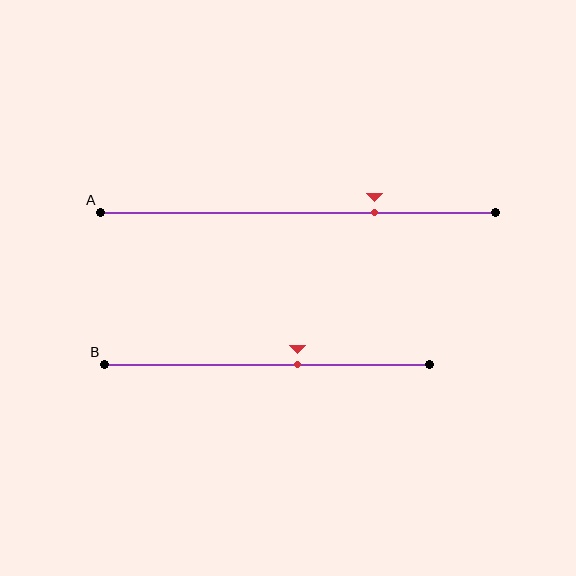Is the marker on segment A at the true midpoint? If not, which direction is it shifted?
No, the marker on segment A is shifted to the right by about 19% of the segment length.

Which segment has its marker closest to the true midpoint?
Segment B has its marker closest to the true midpoint.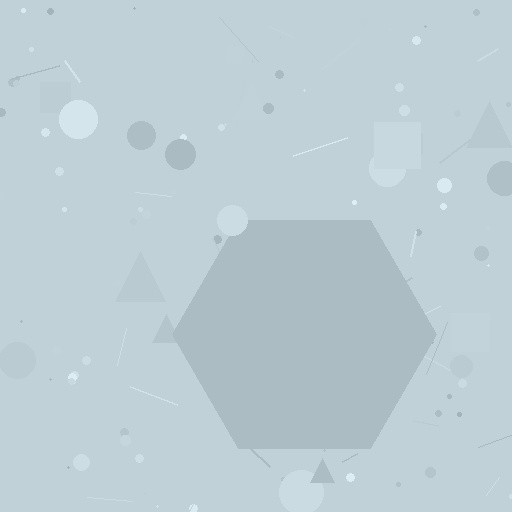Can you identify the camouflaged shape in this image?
The camouflaged shape is a hexagon.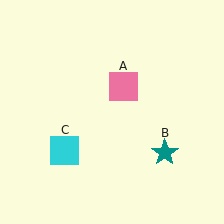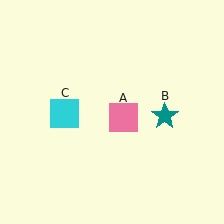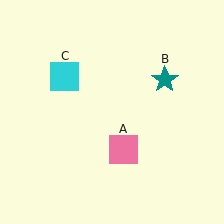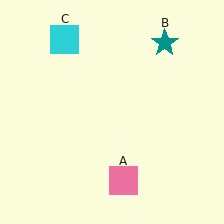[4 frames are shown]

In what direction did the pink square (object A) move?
The pink square (object A) moved down.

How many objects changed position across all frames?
3 objects changed position: pink square (object A), teal star (object B), cyan square (object C).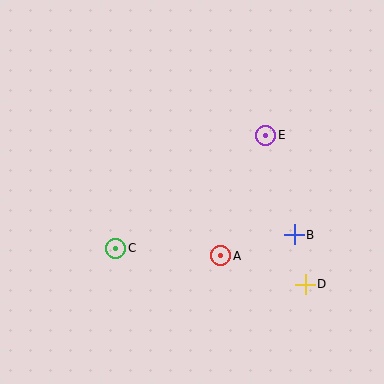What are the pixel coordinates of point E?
Point E is at (266, 135).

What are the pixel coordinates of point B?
Point B is at (294, 235).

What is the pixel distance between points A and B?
The distance between A and B is 77 pixels.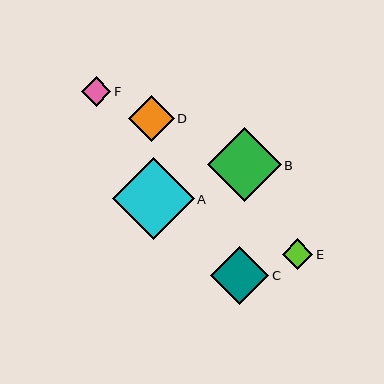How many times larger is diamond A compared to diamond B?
Diamond A is approximately 1.1 times the size of diamond B.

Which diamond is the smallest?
Diamond F is the smallest with a size of approximately 29 pixels.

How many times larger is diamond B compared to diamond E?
Diamond B is approximately 2.4 times the size of diamond E.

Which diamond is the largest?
Diamond A is the largest with a size of approximately 82 pixels.